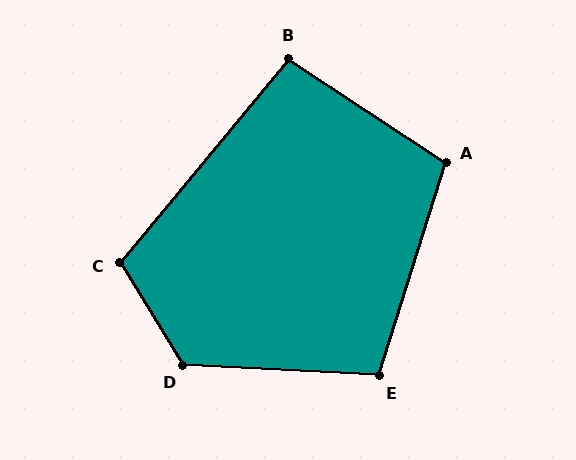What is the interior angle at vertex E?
Approximately 105 degrees (obtuse).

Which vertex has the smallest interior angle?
B, at approximately 96 degrees.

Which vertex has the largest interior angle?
D, at approximately 124 degrees.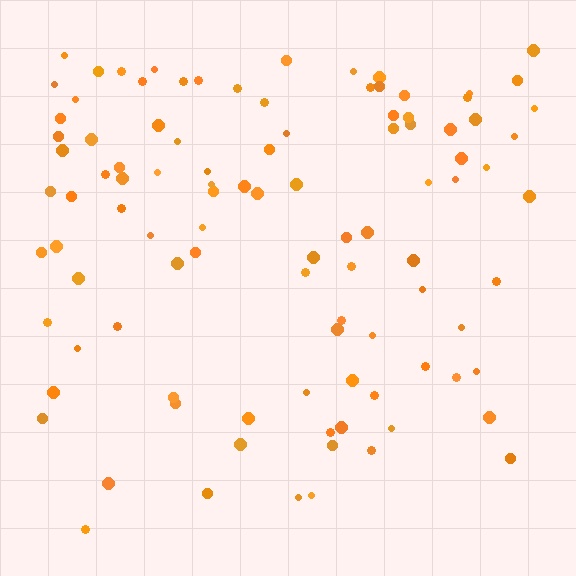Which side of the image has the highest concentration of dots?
The top.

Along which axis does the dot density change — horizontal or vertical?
Vertical.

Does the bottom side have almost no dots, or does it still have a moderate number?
Still a moderate number, just noticeably fewer than the top.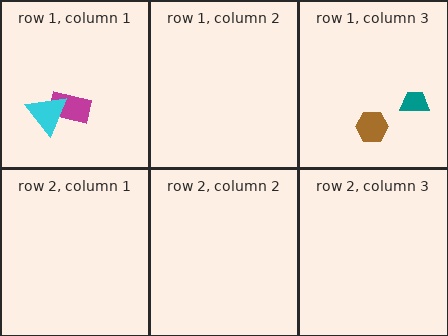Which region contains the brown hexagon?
The row 1, column 3 region.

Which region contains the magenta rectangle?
The row 1, column 1 region.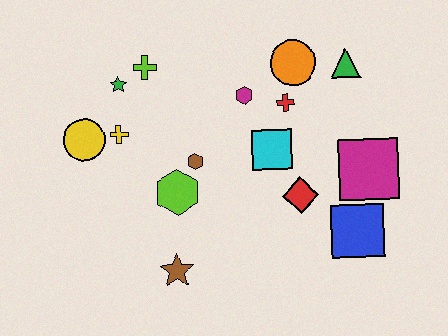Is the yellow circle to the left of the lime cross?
Yes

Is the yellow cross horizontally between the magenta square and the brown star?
No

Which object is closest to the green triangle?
The orange circle is closest to the green triangle.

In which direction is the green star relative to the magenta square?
The green star is to the left of the magenta square.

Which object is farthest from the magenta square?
The yellow circle is farthest from the magenta square.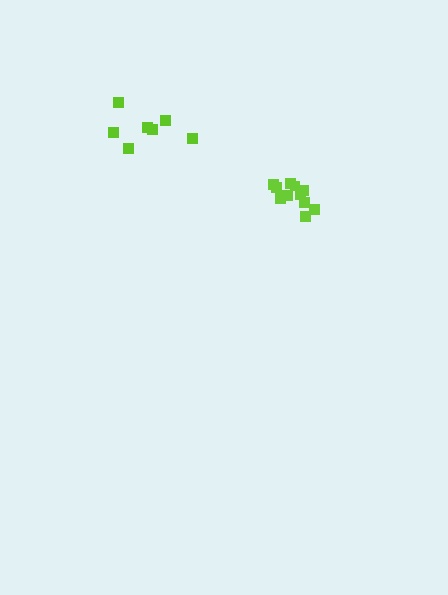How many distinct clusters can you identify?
There are 2 distinct clusters.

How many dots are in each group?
Group 1: 7 dots, Group 2: 11 dots (18 total).